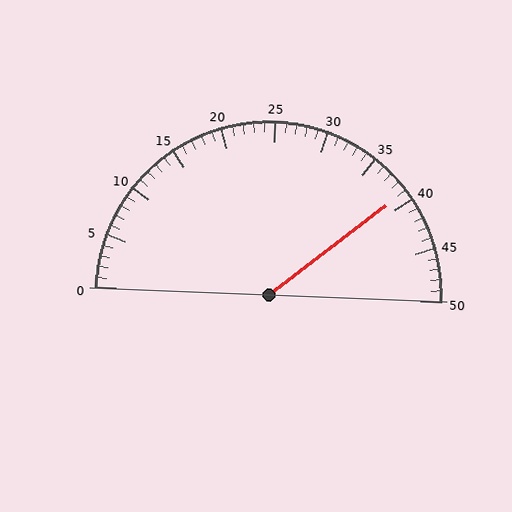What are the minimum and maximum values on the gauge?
The gauge ranges from 0 to 50.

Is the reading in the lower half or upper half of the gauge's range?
The reading is in the upper half of the range (0 to 50).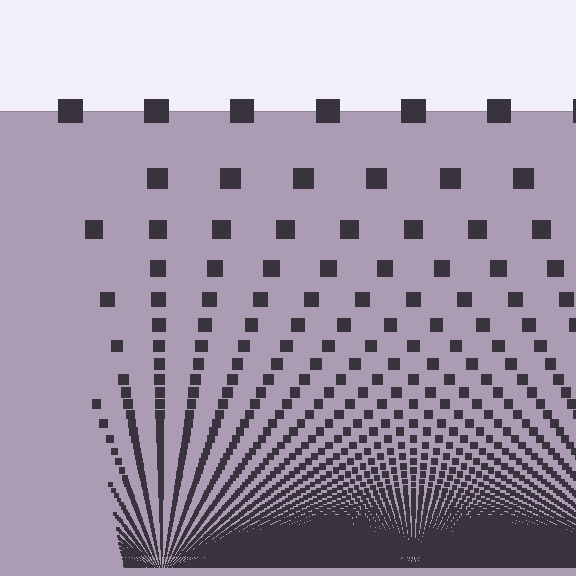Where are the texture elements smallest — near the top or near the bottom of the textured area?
Near the bottom.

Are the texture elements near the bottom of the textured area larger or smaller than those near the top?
Smaller. The gradient is inverted — elements near the bottom are smaller and denser.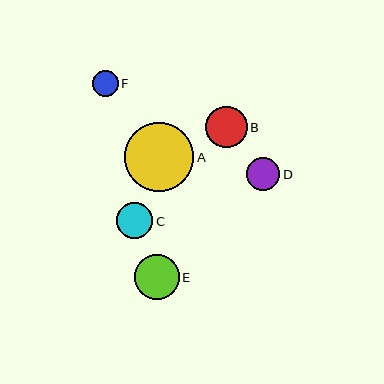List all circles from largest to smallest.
From largest to smallest: A, E, B, C, D, F.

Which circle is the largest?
Circle A is the largest with a size of approximately 70 pixels.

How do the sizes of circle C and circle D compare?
Circle C and circle D are approximately the same size.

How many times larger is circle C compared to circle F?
Circle C is approximately 1.4 times the size of circle F.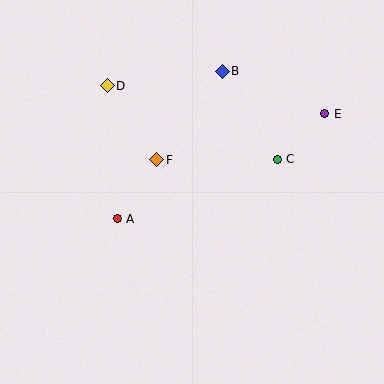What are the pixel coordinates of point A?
Point A is at (117, 219).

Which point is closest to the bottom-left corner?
Point A is closest to the bottom-left corner.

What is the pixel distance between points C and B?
The distance between C and B is 104 pixels.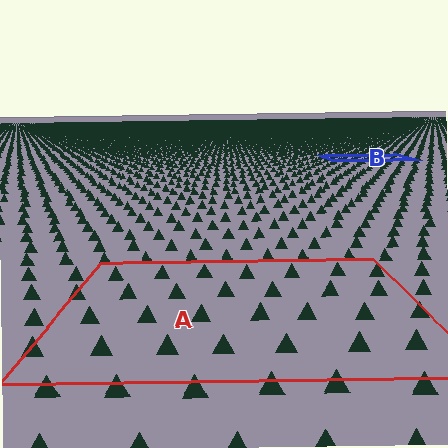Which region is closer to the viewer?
Region A is closer. The texture elements there are larger and more spread out.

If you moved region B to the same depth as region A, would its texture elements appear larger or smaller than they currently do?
They would appear larger. At a closer depth, the same texture elements are projected at a bigger on-screen size.